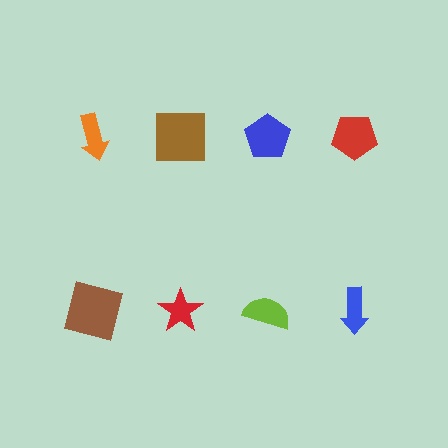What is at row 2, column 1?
A brown square.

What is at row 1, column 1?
An orange arrow.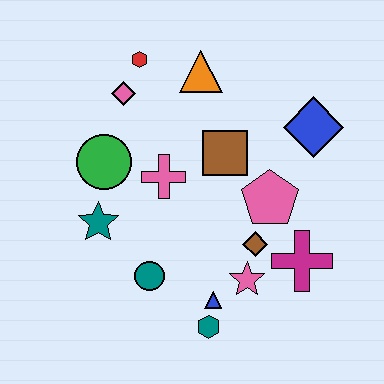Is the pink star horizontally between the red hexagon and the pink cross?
No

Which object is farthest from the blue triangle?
The red hexagon is farthest from the blue triangle.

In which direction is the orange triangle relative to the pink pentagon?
The orange triangle is above the pink pentagon.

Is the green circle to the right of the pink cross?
No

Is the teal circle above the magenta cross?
No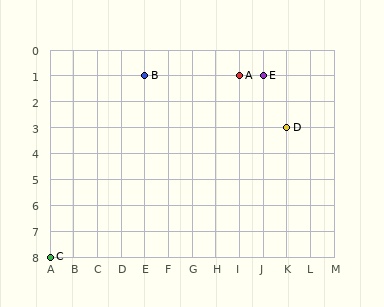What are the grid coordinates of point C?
Point C is at grid coordinates (A, 8).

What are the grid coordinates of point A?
Point A is at grid coordinates (I, 1).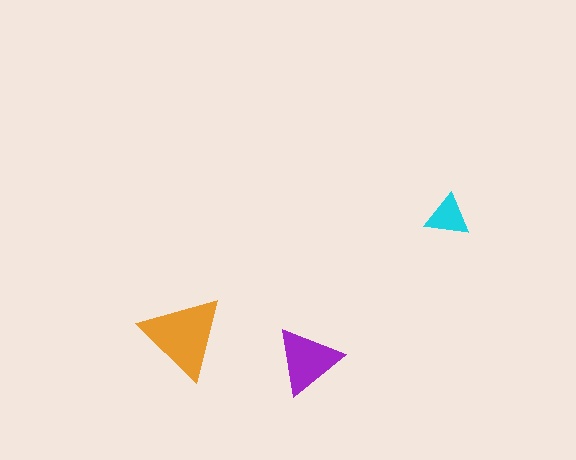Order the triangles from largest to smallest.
the orange one, the purple one, the cyan one.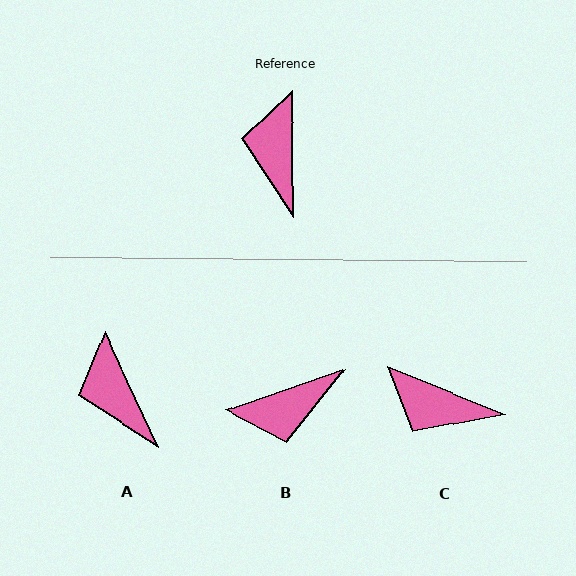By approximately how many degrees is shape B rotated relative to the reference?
Approximately 108 degrees counter-clockwise.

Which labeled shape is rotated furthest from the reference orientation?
B, about 108 degrees away.